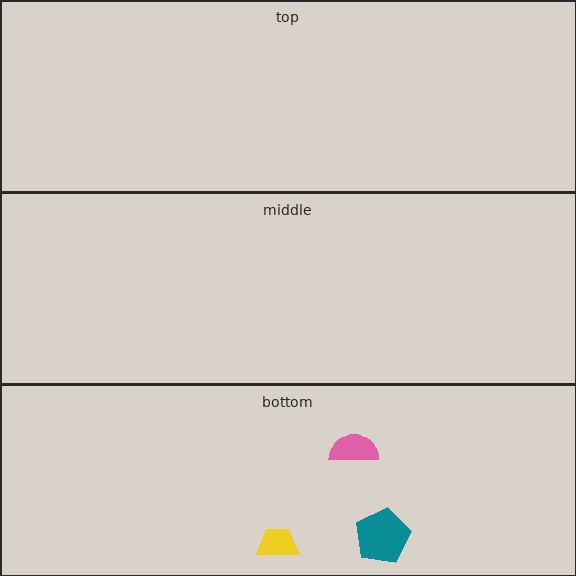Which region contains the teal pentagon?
The bottom region.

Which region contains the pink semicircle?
The bottom region.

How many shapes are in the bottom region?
3.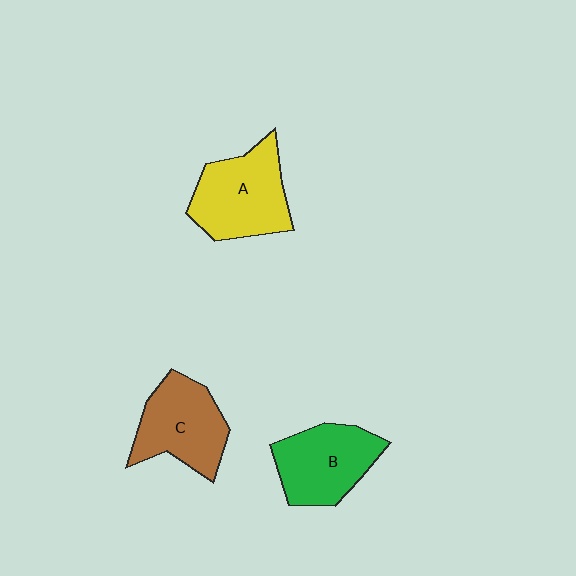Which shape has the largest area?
Shape A (yellow).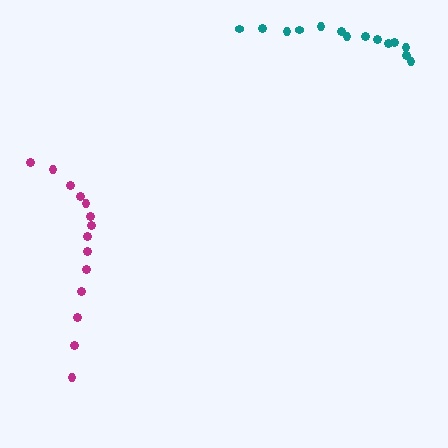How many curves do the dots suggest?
There are 2 distinct paths.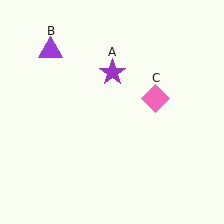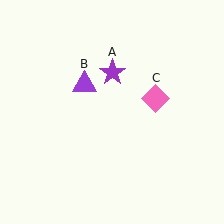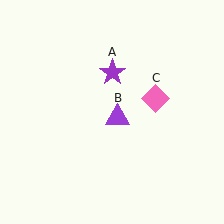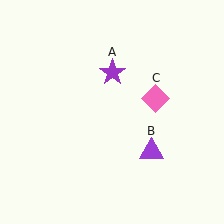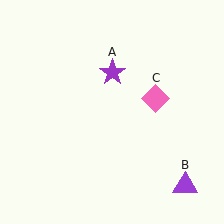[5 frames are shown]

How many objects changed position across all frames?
1 object changed position: purple triangle (object B).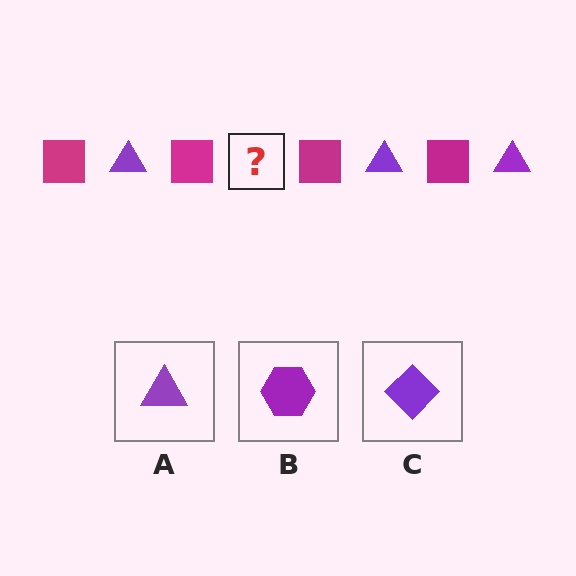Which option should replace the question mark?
Option A.